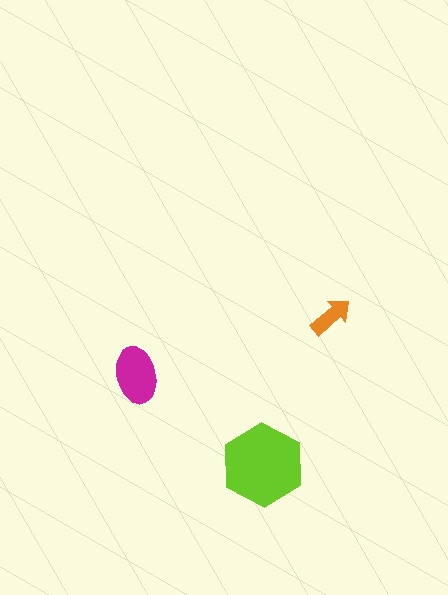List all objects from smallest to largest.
The orange arrow, the magenta ellipse, the lime hexagon.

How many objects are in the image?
There are 3 objects in the image.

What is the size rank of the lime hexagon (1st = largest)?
1st.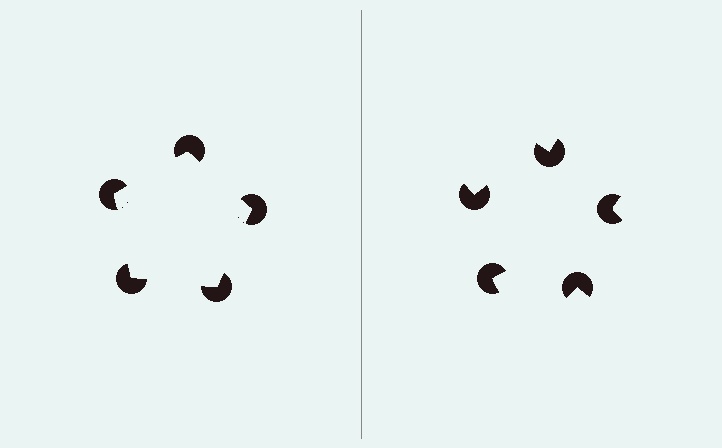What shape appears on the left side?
An illusory pentagon.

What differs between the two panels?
The pac-man discs are positioned identically on both sides; only the wedge orientations differ. On the left they align to a pentagon; on the right they are misaligned.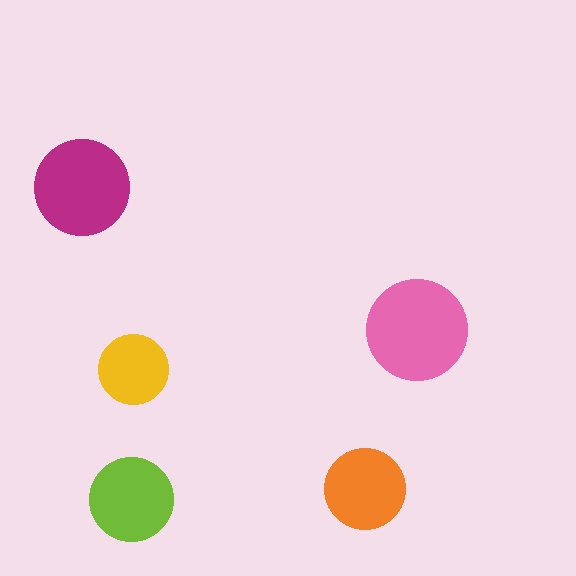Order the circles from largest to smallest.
the pink one, the magenta one, the lime one, the orange one, the yellow one.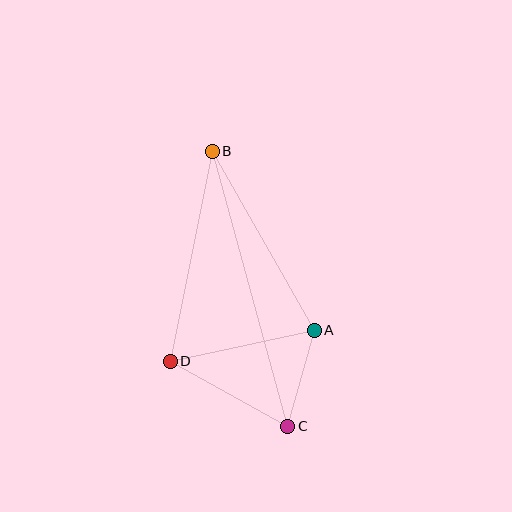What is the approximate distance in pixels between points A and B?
The distance between A and B is approximately 206 pixels.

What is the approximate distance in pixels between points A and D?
The distance between A and D is approximately 147 pixels.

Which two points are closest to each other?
Points A and C are closest to each other.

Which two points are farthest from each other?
Points B and C are farthest from each other.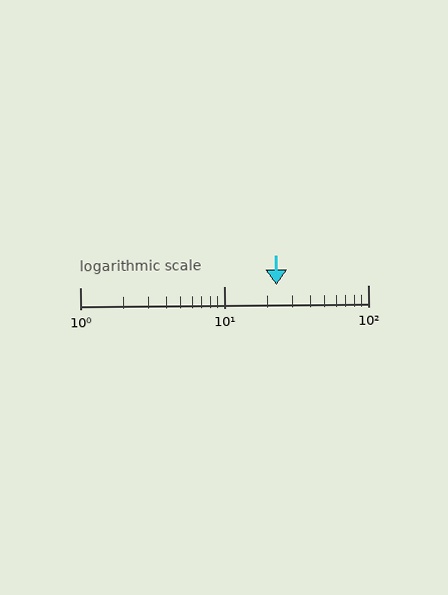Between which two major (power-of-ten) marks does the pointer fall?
The pointer is between 10 and 100.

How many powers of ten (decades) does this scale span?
The scale spans 2 decades, from 1 to 100.